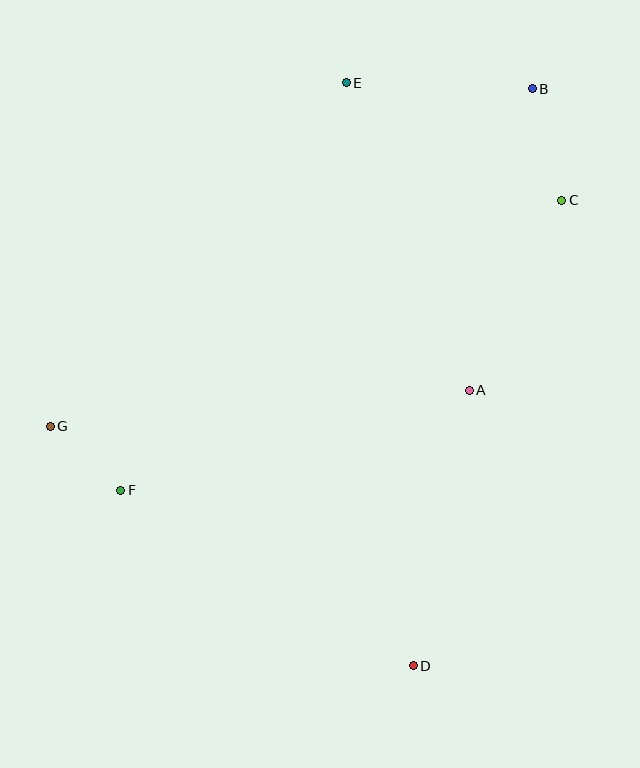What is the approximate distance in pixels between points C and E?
The distance between C and E is approximately 246 pixels.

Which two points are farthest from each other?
Points B and D are farthest from each other.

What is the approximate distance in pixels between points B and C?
The distance between B and C is approximately 115 pixels.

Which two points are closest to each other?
Points F and G are closest to each other.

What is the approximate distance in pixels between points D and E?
The distance between D and E is approximately 587 pixels.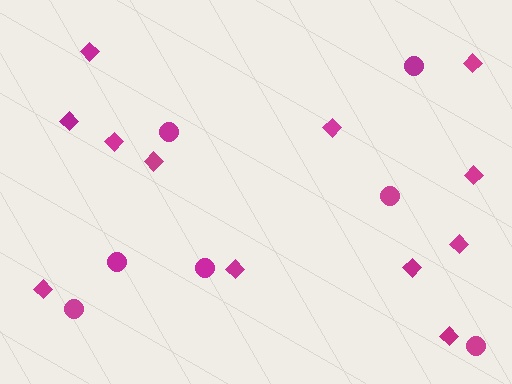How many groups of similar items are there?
There are 2 groups: one group of circles (7) and one group of diamonds (12).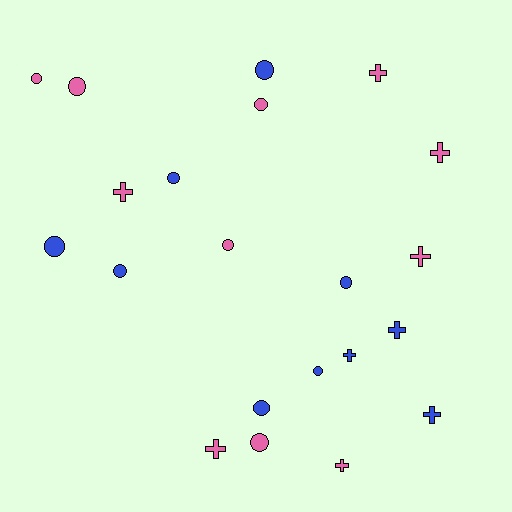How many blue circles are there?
There are 7 blue circles.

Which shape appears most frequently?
Circle, with 12 objects.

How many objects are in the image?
There are 21 objects.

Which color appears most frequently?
Pink, with 11 objects.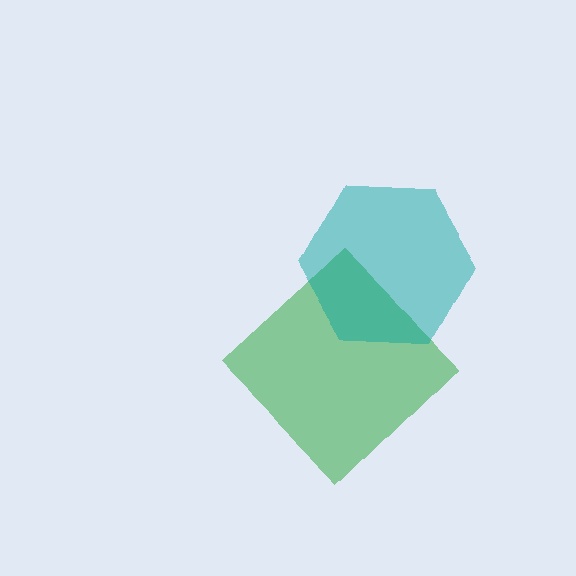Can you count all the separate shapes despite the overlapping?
Yes, there are 2 separate shapes.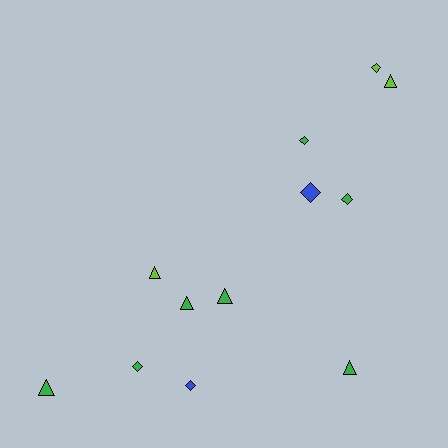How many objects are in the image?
There are 12 objects.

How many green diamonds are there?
There are 3 green diamonds.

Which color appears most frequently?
Green, with 7 objects.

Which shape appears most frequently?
Triangle, with 6 objects.